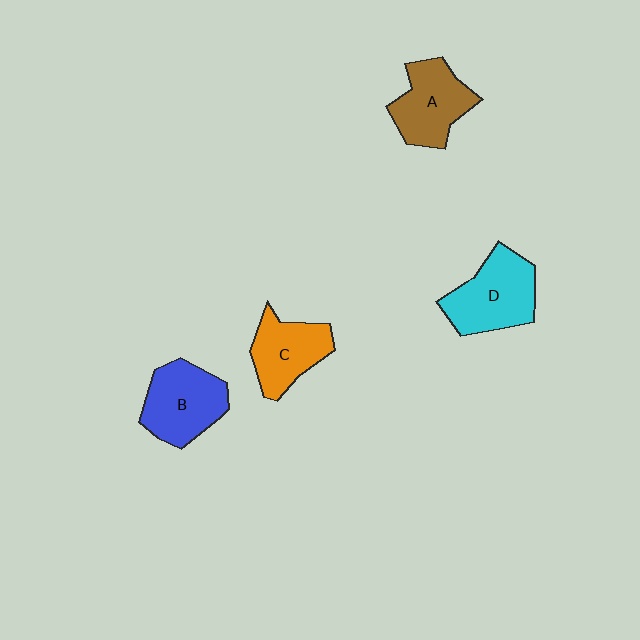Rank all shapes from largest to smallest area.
From largest to smallest: D (cyan), B (blue), A (brown), C (orange).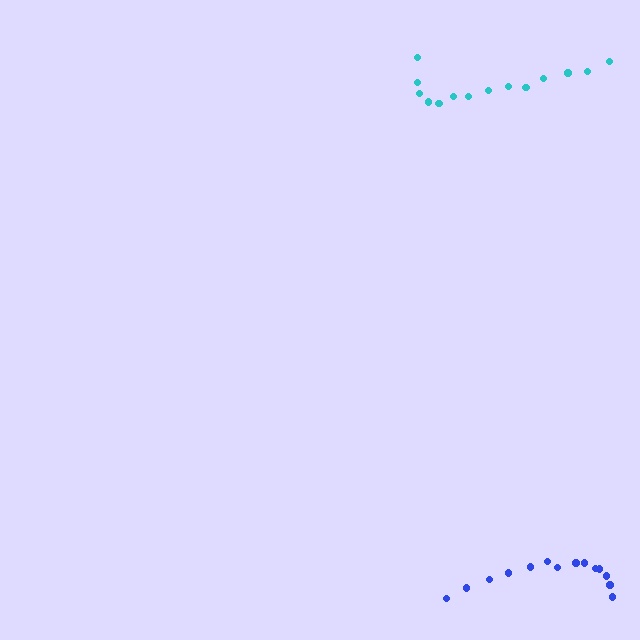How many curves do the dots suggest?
There are 2 distinct paths.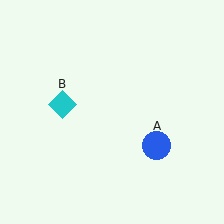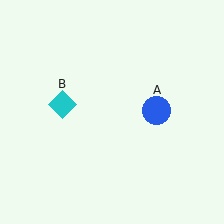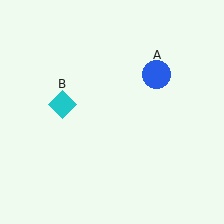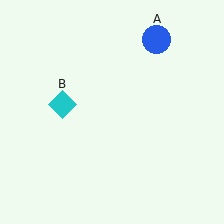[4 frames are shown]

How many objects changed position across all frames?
1 object changed position: blue circle (object A).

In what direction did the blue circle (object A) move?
The blue circle (object A) moved up.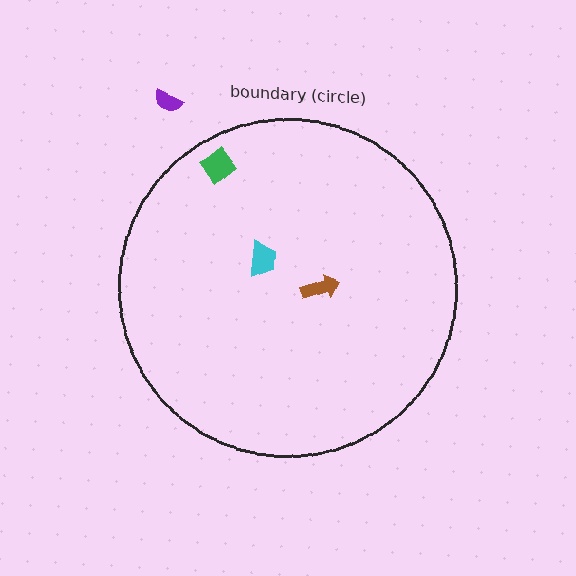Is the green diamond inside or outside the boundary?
Inside.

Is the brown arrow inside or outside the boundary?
Inside.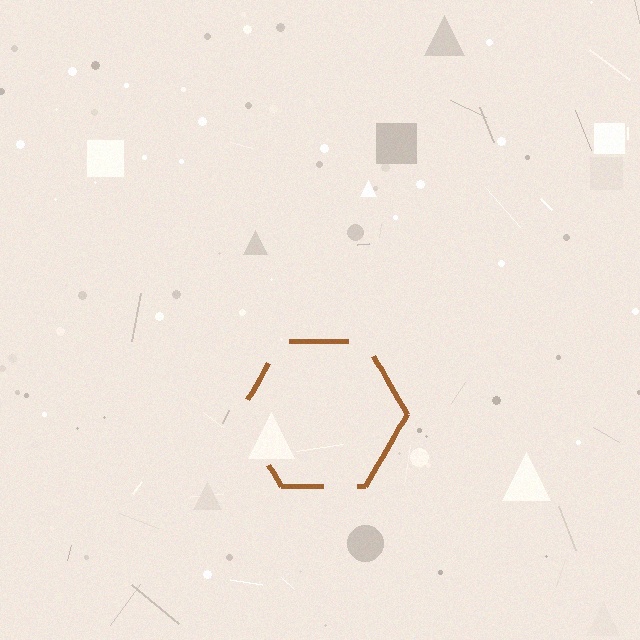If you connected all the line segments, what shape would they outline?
They would outline a hexagon.